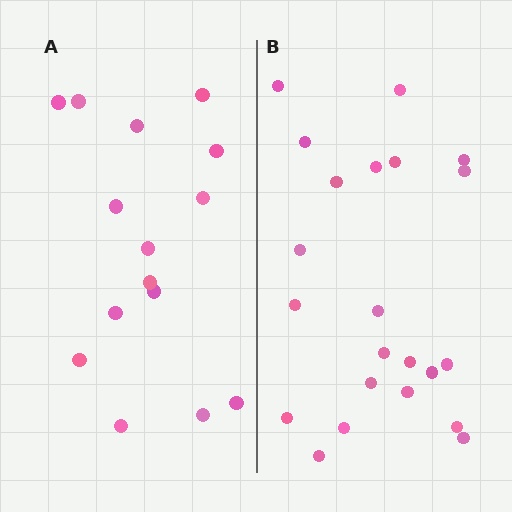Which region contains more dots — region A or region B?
Region B (the right region) has more dots.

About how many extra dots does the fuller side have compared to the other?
Region B has roughly 8 or so more dots than region A.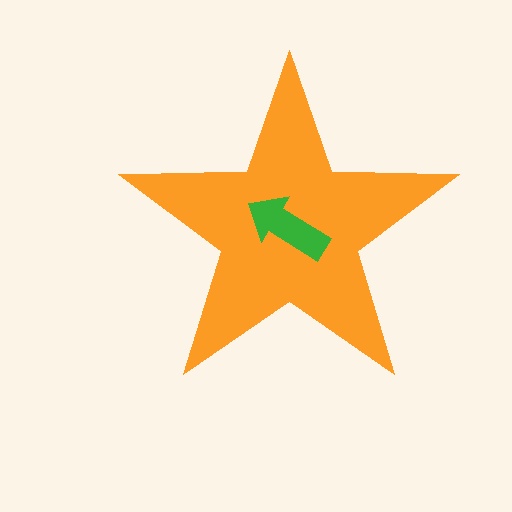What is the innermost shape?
The green arrow.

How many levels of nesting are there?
2.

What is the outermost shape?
The orange star.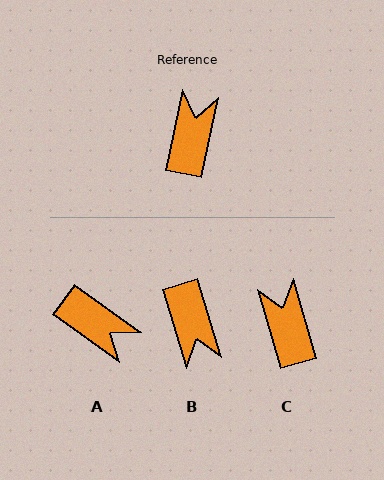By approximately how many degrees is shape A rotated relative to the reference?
Approximately 114 degrees clockwise.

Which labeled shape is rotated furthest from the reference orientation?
B, about 151 degrees away.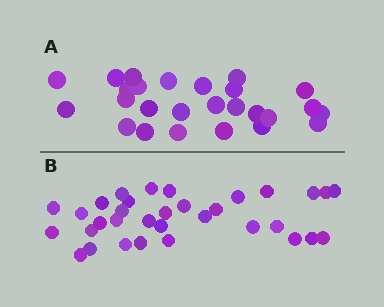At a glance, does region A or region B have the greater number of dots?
Region B (the bottom region) has more dots.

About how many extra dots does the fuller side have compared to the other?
Region B has roughly 8 or so more dots than region A.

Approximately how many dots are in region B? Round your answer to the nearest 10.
About 30 dots. (The exact count is 33, which rounds to 30.)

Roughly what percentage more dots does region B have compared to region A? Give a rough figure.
About 25% more.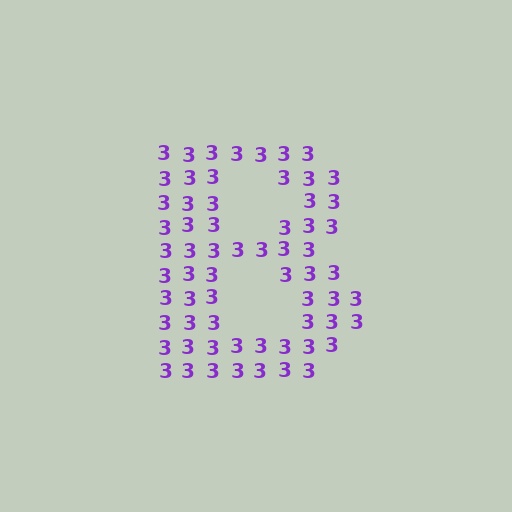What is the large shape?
The large shape is the letter B.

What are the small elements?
The small elements are digit 3's.